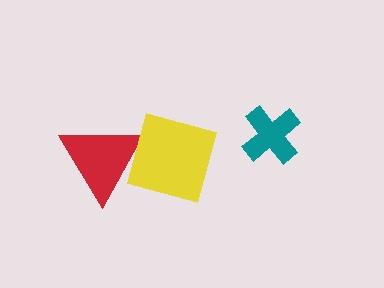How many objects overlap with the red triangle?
1 object overlaps with the red triangle.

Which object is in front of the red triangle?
The yellow square is in front of the red triangle.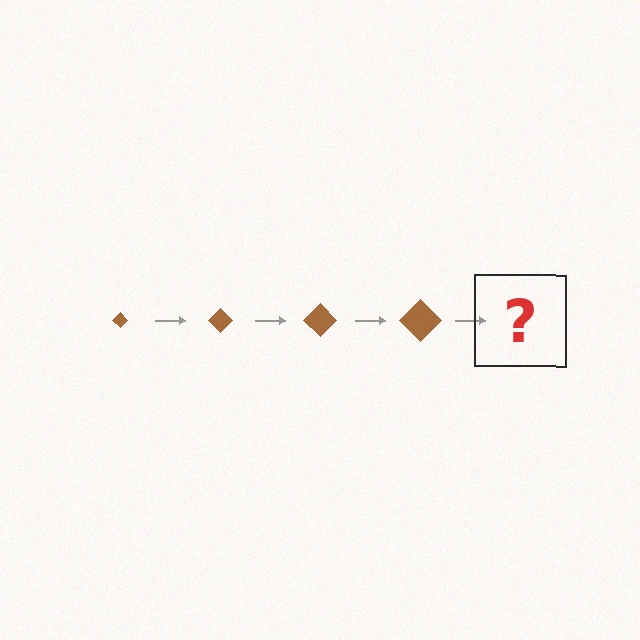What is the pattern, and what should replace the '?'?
The pattern is that the diamond gets progressively larger each step. The '?' should be a brown diamond, larger than the previous one.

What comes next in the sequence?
The next element should be a brown diamond, larger than the previous one.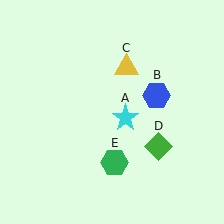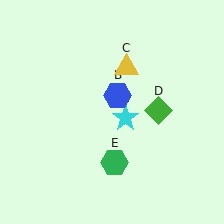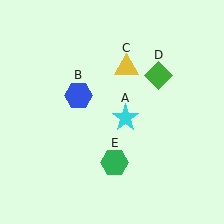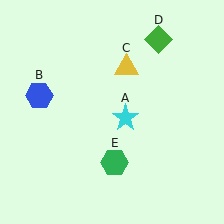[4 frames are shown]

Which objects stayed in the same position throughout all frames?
Cyan star (object A) and yellow triangle (object C) and green hexagon (object E) remained stationary.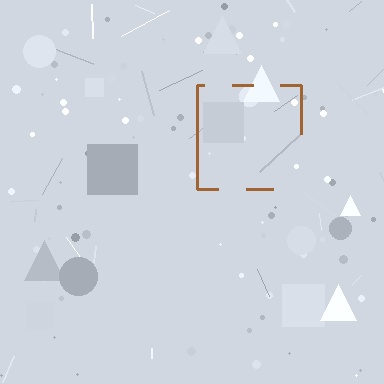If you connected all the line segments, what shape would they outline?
They would outline a square.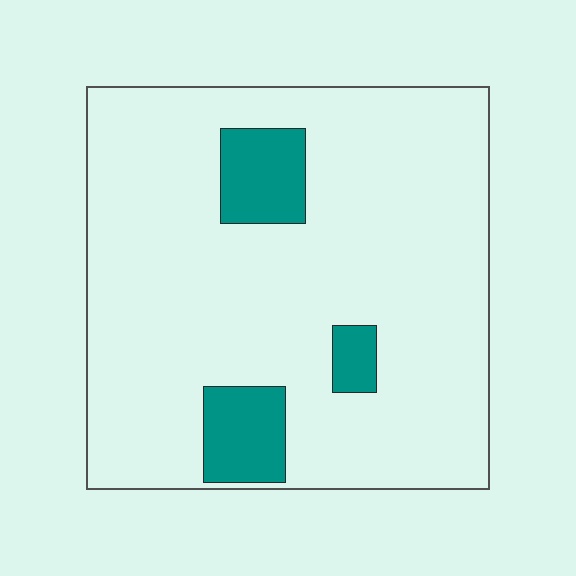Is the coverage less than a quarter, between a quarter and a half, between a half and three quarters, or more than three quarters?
Less than a quarter.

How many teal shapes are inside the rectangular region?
3.